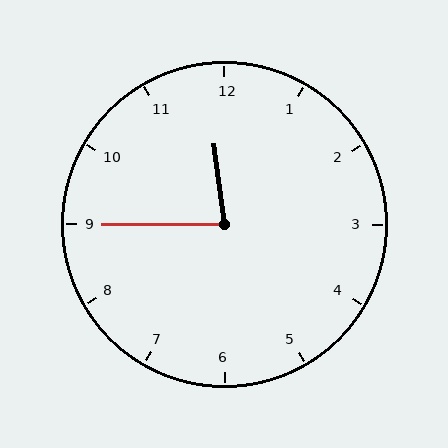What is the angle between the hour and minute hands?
Approximately 82 degrees.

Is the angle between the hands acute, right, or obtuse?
It is acute.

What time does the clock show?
11:45.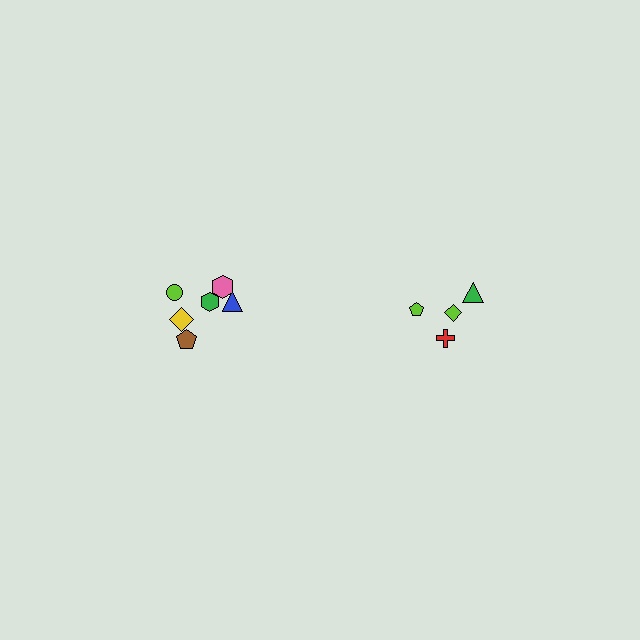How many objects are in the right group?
There are 4 objects.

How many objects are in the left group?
There are 6 objects.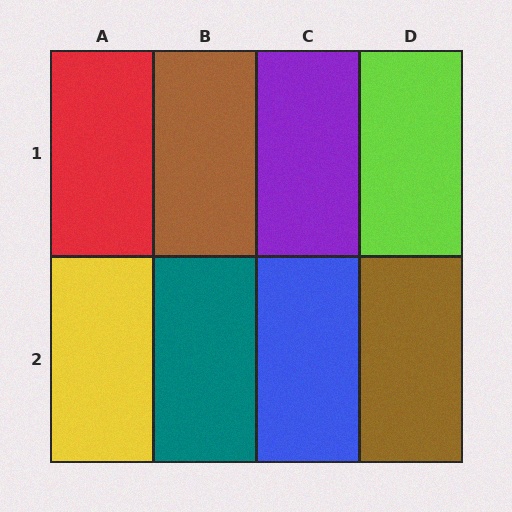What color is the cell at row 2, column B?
Teal.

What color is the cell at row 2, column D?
Brown.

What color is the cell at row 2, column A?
Yellow.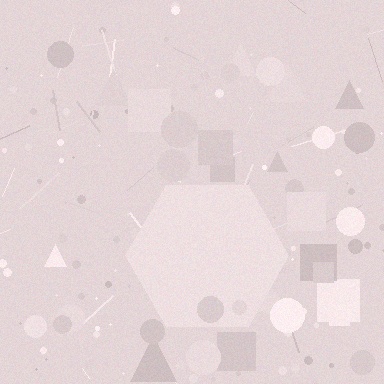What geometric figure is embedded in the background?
A hexagon is embedded in the background.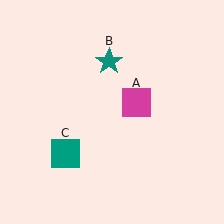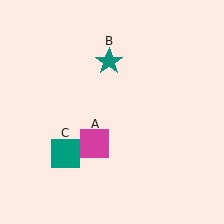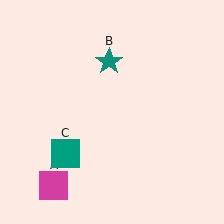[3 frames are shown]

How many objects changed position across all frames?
1 object changed position: magenta square (object A).